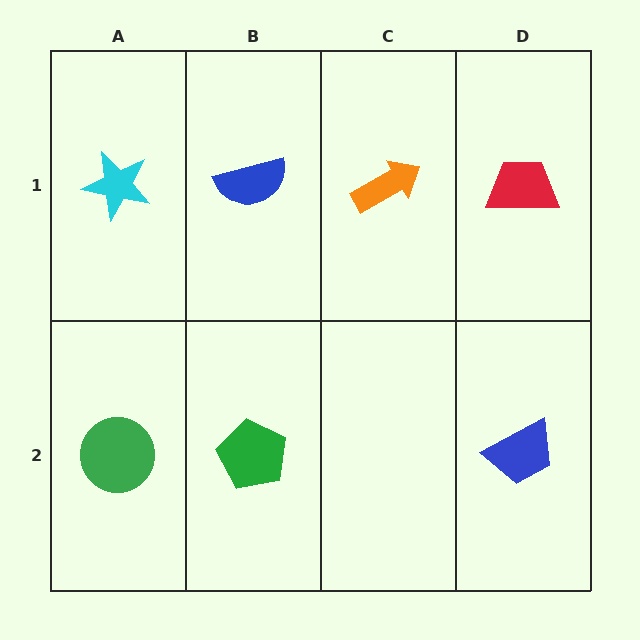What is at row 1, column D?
A red trapezoid.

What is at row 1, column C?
An orange arrow.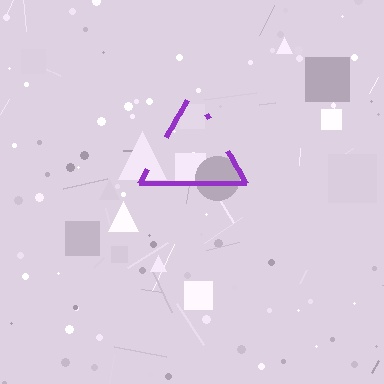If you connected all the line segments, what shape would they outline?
They would outline a triangle.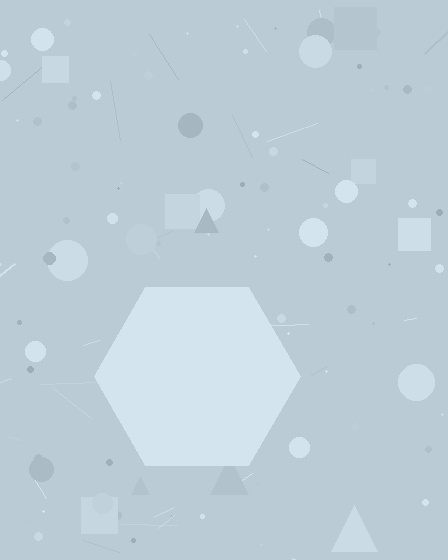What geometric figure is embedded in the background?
A hexagon is embedded in the background.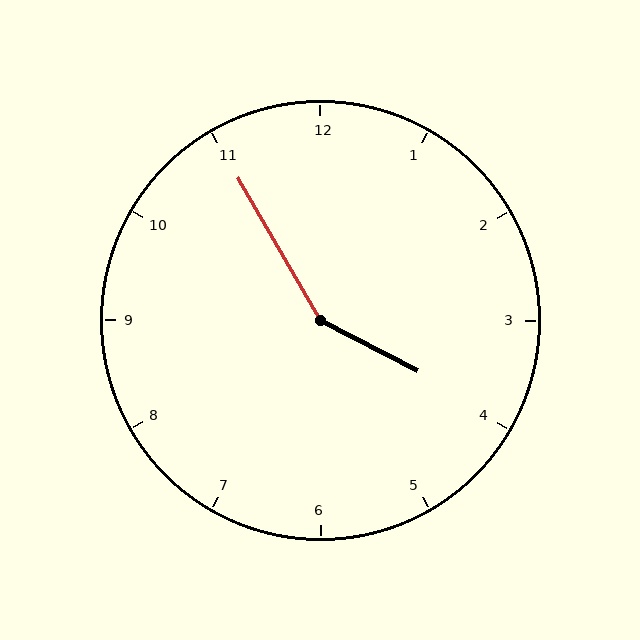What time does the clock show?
3:55.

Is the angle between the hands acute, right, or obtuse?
It is obtuse.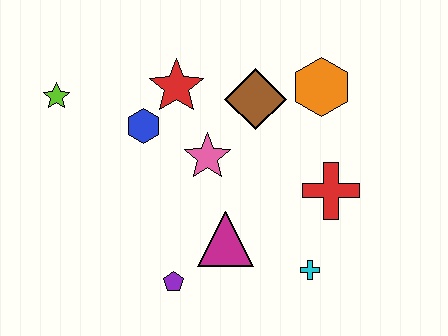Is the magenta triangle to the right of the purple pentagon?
Yes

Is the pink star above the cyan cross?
Yes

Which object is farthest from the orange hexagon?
The lime star is farthest from the orange hexagon.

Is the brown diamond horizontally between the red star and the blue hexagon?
No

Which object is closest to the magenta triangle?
The purple pentagon is closest to the magenta triangle.